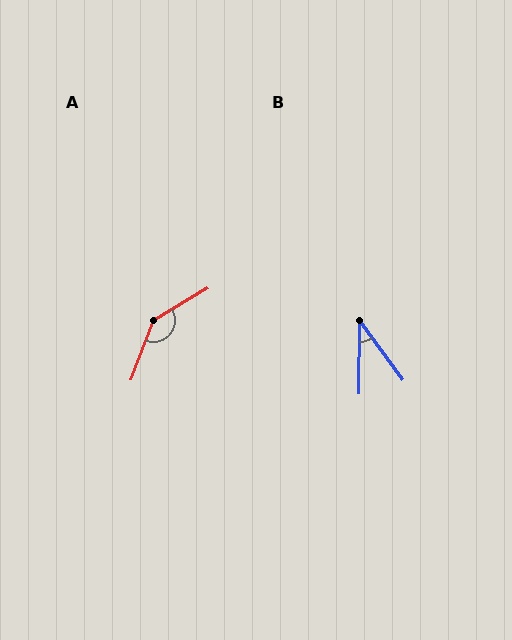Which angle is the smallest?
B, at approximately 37 degrees.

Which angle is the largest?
A, at approximately 142 degrees.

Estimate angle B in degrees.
Approximately 37 degrees.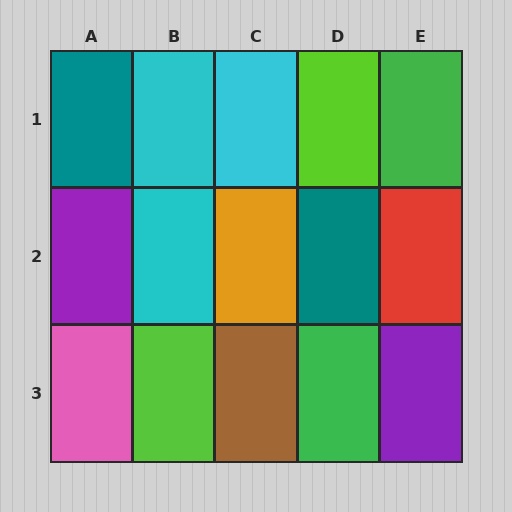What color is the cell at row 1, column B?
Cyan.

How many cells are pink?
1 cell is pink.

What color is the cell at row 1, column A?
Teal.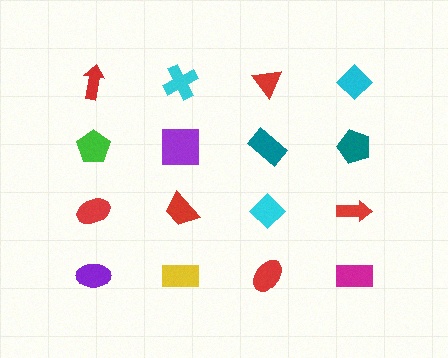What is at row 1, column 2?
A cyan cross.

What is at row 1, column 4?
A cyan diamond.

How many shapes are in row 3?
4 shapes.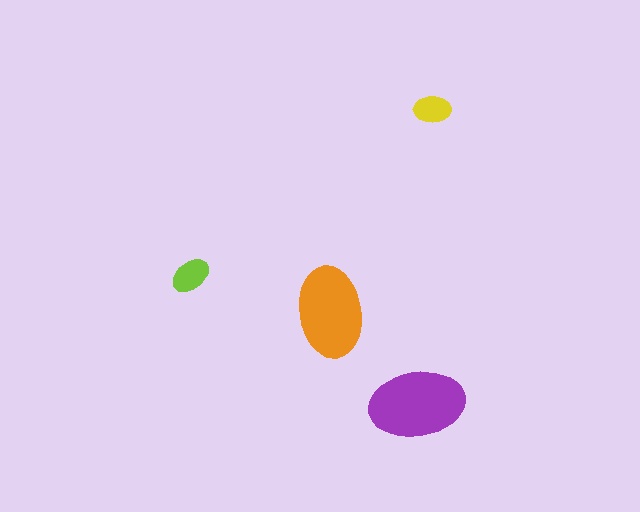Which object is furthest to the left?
The lime ellipse is leftmost.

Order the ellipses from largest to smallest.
the purple one, the orange one, the lime one, the yellow one.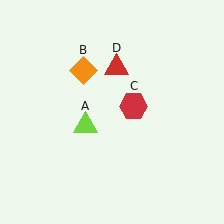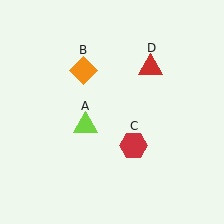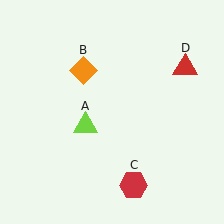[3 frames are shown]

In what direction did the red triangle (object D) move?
The red triangle (object D) moved right.